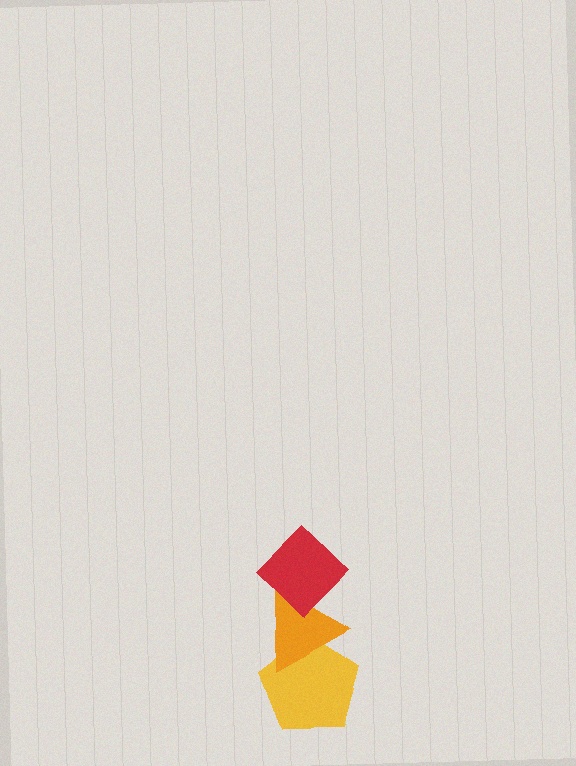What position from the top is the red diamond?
The red diamond is 1st from the top.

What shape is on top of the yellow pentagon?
The orange triangle is on top of the yellow pentagon.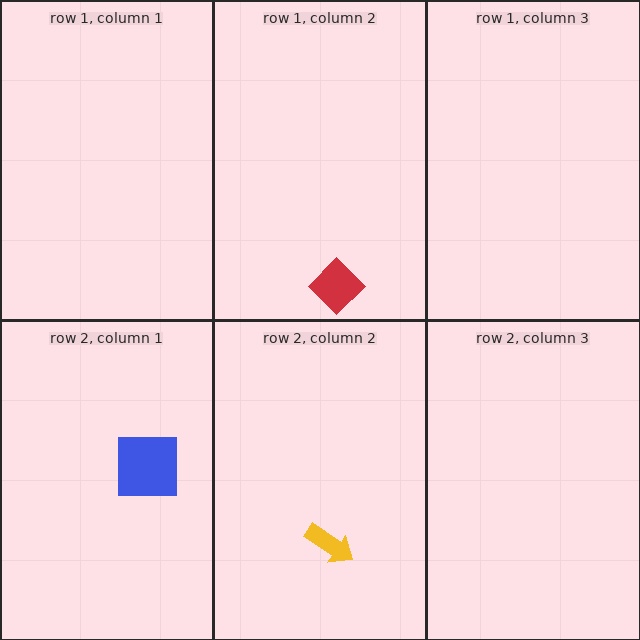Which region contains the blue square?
The row 2, column 1 region.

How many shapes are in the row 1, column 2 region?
1.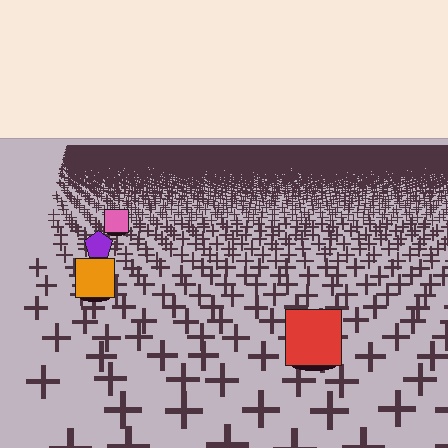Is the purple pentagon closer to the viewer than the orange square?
No. The orange square is closer — you can tell from the texture gradient: the ground texture is coarser near it.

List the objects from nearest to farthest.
From nearest to farthest: the red square, the orange square, the purple pentagon, the pink square.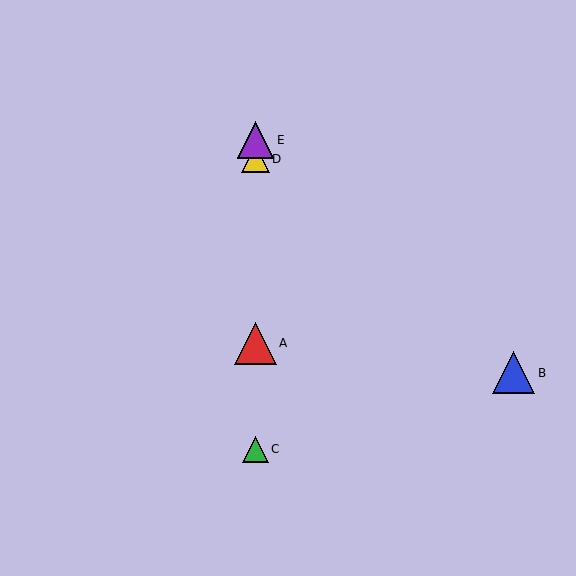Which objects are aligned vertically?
Objects A, C, D, E are aligned vertically.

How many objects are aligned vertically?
4 objects (A, C, D, E) are aligned vertically.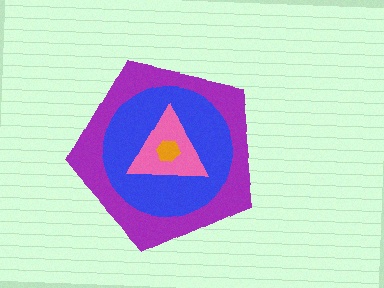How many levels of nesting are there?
4.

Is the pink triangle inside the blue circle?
Yes.